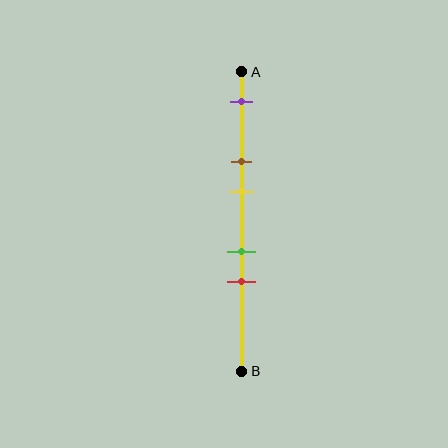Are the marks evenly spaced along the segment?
No, the marks are not evenly spaced.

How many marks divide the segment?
There are 5 marks dividing the segment.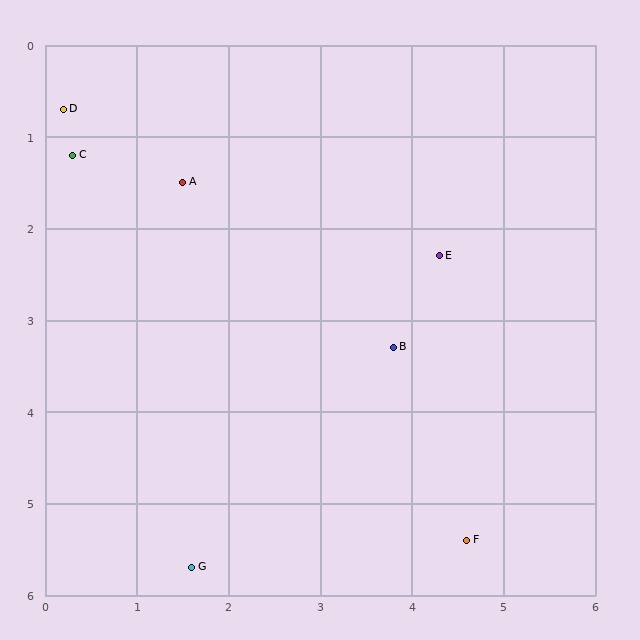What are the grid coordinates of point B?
Point B is at approximately (3.8, 3.3).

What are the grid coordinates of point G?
Point G is at approximately (1.6, 5.7).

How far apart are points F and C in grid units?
Points F and C are about 6.0 grid units apart.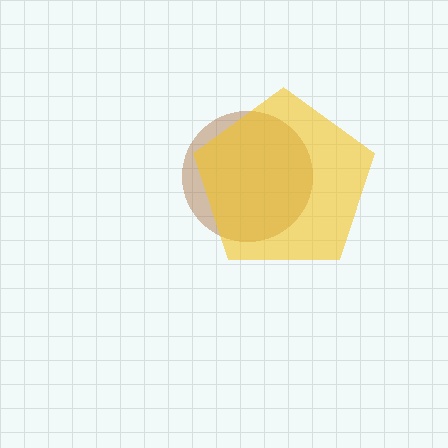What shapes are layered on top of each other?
The layered shapes are: a brown circle, a yellow pentagon.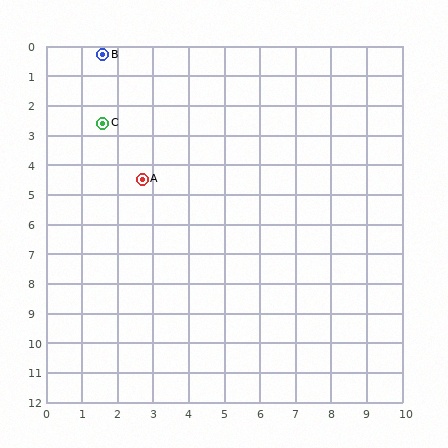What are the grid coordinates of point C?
Point C is at approximately (1.6, 2.6).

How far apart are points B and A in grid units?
Points B and A are about 4.3 grid units apart.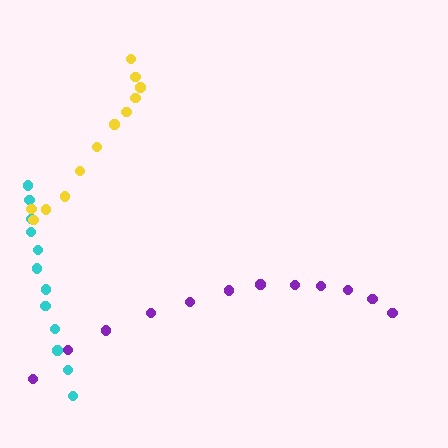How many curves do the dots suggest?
There are 3 distinct paths.